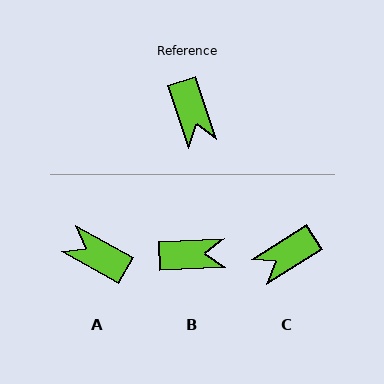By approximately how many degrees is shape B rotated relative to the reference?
Approximately 74 degrees counter-clockwise.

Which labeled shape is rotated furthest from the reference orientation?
A, about 137 degrees away.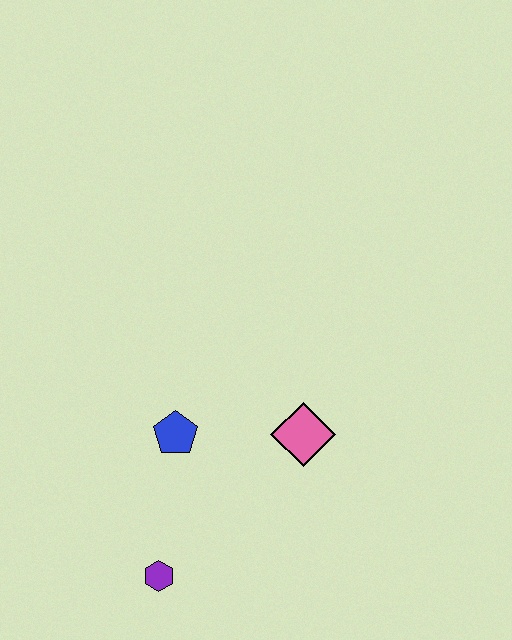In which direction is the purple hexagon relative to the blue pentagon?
The purple hexagon is below the blue pentagon.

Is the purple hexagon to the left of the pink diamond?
Yes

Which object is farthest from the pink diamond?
The purple hexagon is farthest from the pink diamond.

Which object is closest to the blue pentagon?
The pink diamond is closest to the blue pentagon.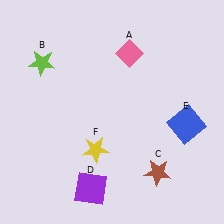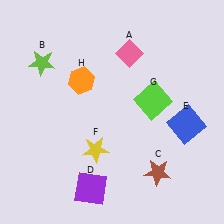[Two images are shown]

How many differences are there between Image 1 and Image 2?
There are 2 differences between the two images.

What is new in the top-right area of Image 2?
A lime square (G) was added in the top-right area of Image 2.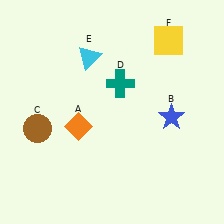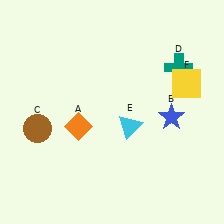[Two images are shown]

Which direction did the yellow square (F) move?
The yellow square (F) moved down.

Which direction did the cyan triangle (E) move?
The cyan triangle (E) moved down.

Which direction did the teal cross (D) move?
The teal cross (D) moved right.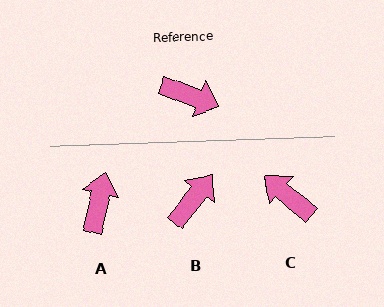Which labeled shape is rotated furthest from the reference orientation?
C, about 160 degrees away.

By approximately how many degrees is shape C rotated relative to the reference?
Approximately 160 degrees counter-clockwise.